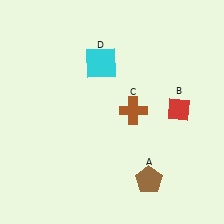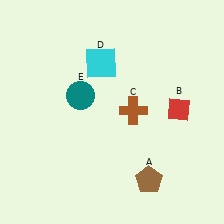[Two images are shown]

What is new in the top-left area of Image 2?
A teal circle (E) was added in the top-left area of Image 2.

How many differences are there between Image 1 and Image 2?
There is 1 difference between the two images.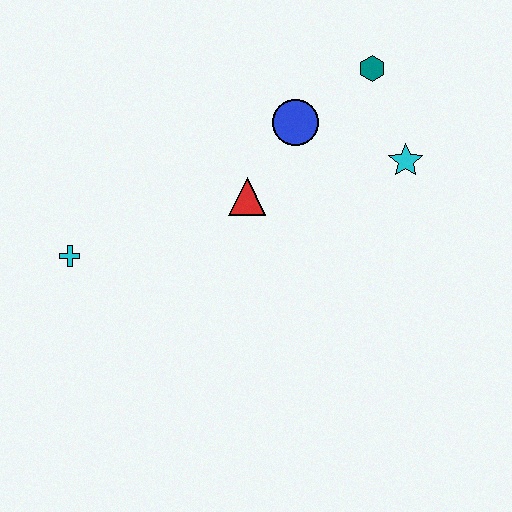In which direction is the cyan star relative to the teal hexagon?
The cyan star is below the teal hexagon.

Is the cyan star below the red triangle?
No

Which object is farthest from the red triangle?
The cyan cross is farthest from the red triangle.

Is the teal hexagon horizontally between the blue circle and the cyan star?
Yes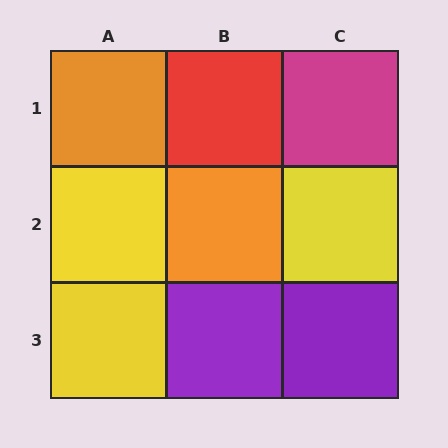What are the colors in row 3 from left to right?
Yellow, purple, purple.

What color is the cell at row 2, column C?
Yellow.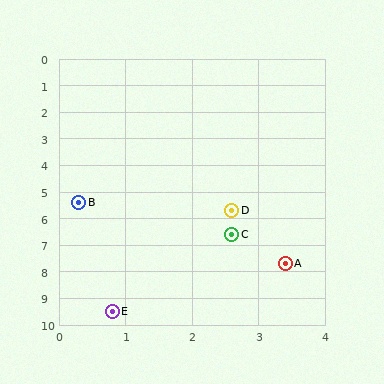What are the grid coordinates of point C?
Point C is at approximately (2.6, 6.6).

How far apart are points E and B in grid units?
Points E and B are about 4.1 grid units apart.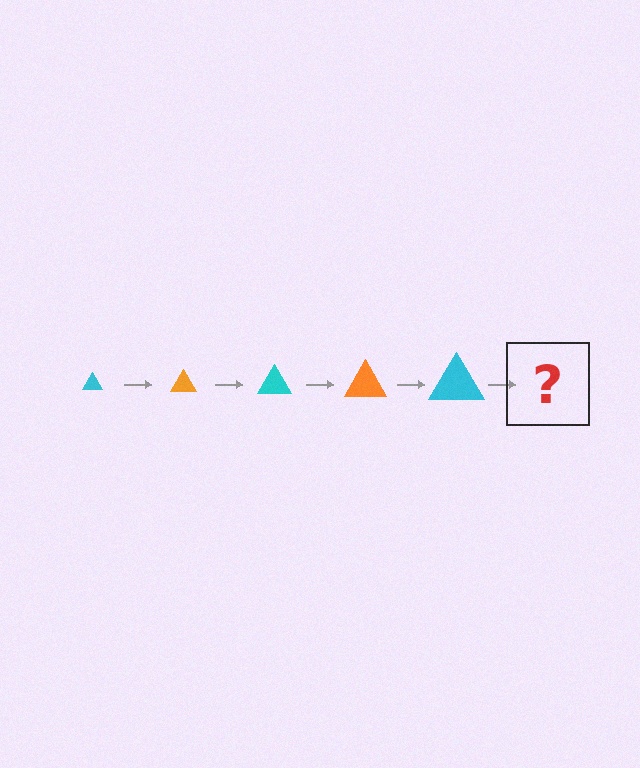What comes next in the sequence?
The next element should be an orange triangle, larger than the previous one.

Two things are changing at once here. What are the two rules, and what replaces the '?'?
The two rules are that the triangle grows larger each step and the color cycles through cyan and orange. The '?' should be an orange triangle, larger than the previous one.